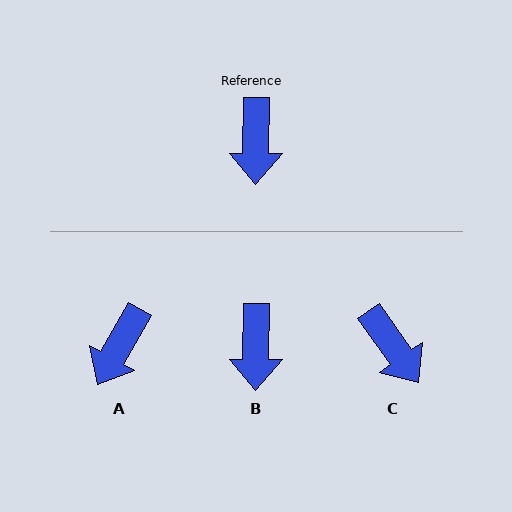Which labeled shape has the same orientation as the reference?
B.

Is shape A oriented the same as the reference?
No, it is off by about 29 degrees.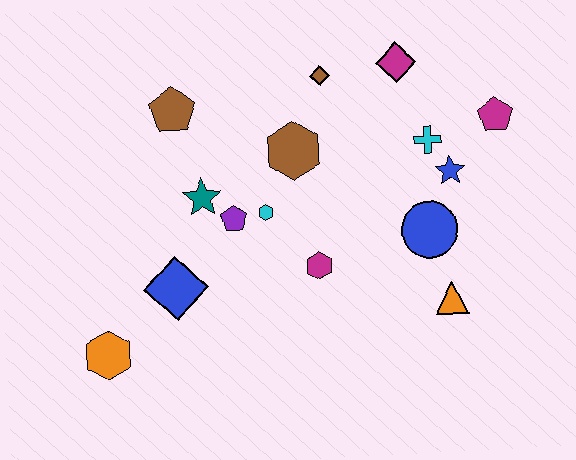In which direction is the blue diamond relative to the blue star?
The blue diamond is to the left of the blue star.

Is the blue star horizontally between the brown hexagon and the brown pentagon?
No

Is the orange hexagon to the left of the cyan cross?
Yes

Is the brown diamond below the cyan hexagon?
No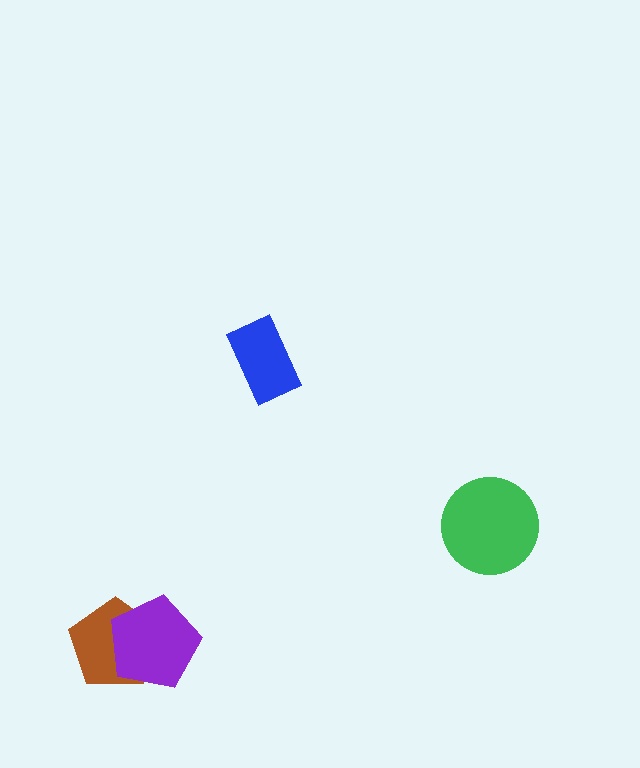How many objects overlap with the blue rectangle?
0 objects overlap with the blue rectangle.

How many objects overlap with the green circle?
0 objects overlap with the green circle.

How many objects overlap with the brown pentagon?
1 object overlaps with the brown pentagon.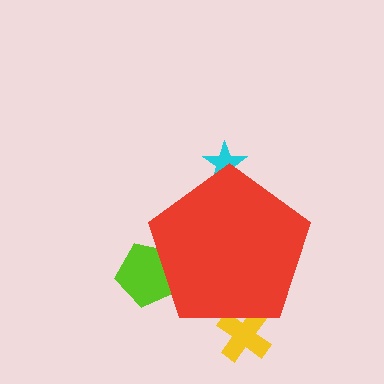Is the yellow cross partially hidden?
Yes, the yellow cross is partially hidden behind the red pentagon.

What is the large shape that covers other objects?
A red pentagon.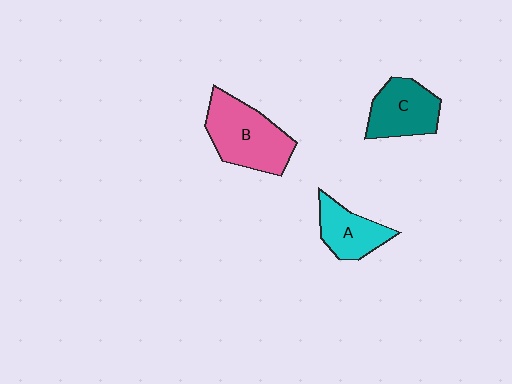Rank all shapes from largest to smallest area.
From largest to smallest: B (pink), C (teal), A (cyan).